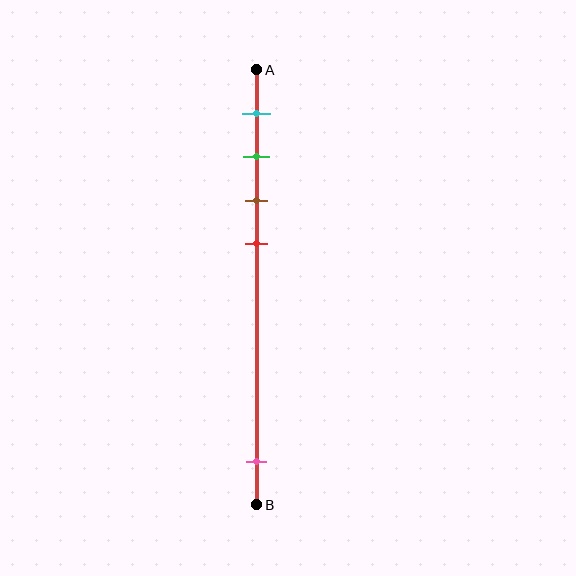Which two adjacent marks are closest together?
The green and brown marks are the closest adjacent pair.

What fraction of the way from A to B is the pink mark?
The pink mark is approximately 90% (0.9) of the way from A to B.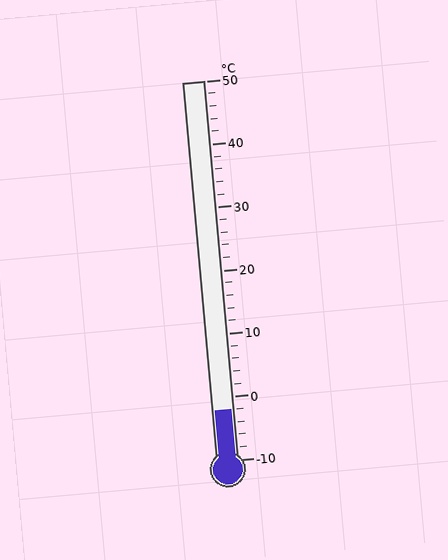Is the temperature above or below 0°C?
The temperature is below 0°C.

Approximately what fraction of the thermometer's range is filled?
The thermometer is filled to approximately 15% of its range.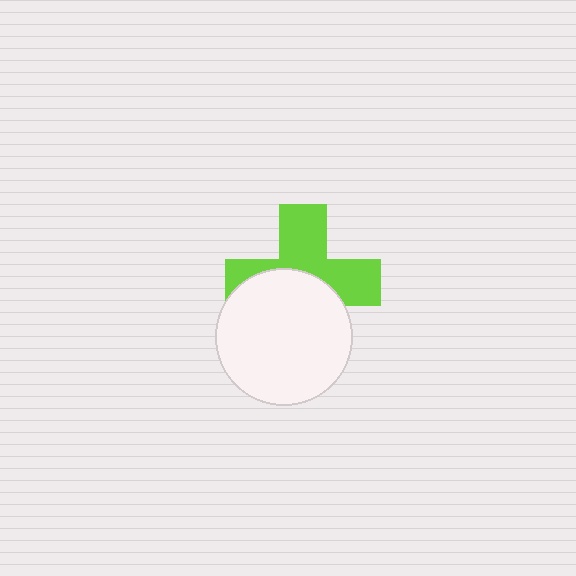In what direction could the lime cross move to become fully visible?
The lime cross could move up. That would shift it out from behind the white circle entirely.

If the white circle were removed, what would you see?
You would see the complete lime cross.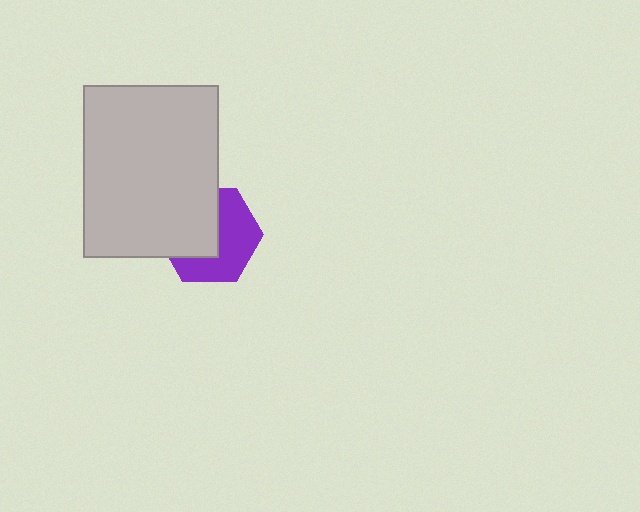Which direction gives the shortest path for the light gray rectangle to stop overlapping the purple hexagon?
Moving toward the upper-left gives the shortest separation.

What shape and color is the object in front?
The object in front is a light gray rectangle.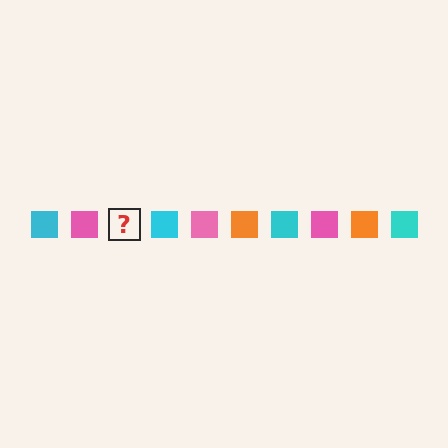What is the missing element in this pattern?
The missing element is an orange square.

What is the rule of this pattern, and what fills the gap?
The rule is that the pattern cycles through cyan, pink, orange squares. The gap should be filled with an orange square.